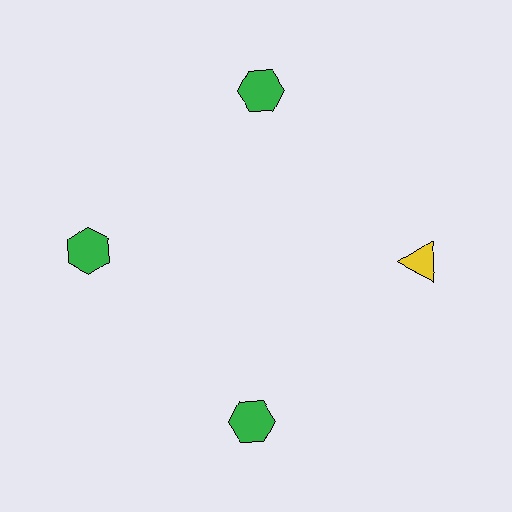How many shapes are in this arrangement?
There are 4 shapes arranged in a ring pattern.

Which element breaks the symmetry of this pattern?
The yellow triangle at roughly the 3 o'clock position breaks the symmetry. All other shapes are green hexagons.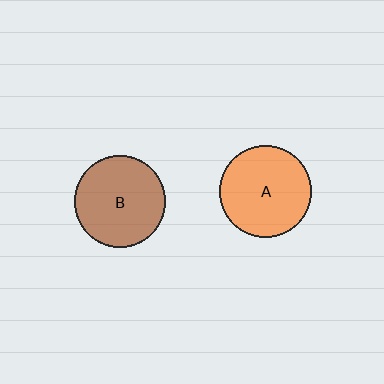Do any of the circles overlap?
No, none of the circles overlap.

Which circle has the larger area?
Circle A (orange).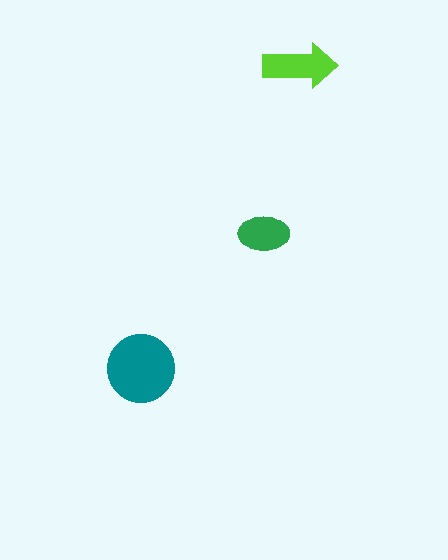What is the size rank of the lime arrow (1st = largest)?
2nd.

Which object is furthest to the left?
The teal circle is leftmost.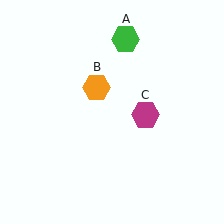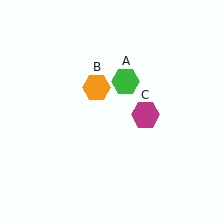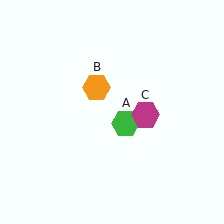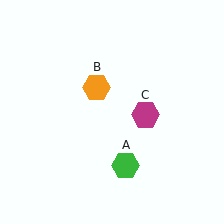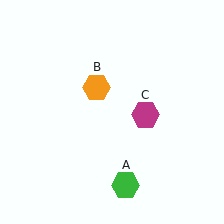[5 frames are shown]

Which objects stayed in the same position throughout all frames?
Orange hexagon (object B) and magenta hexagon (object C) remained stationary.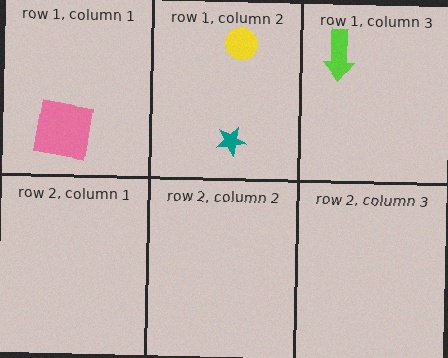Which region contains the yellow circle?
The row 1, column 2 region.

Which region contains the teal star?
The row 1, column 2 region.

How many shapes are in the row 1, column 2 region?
2.